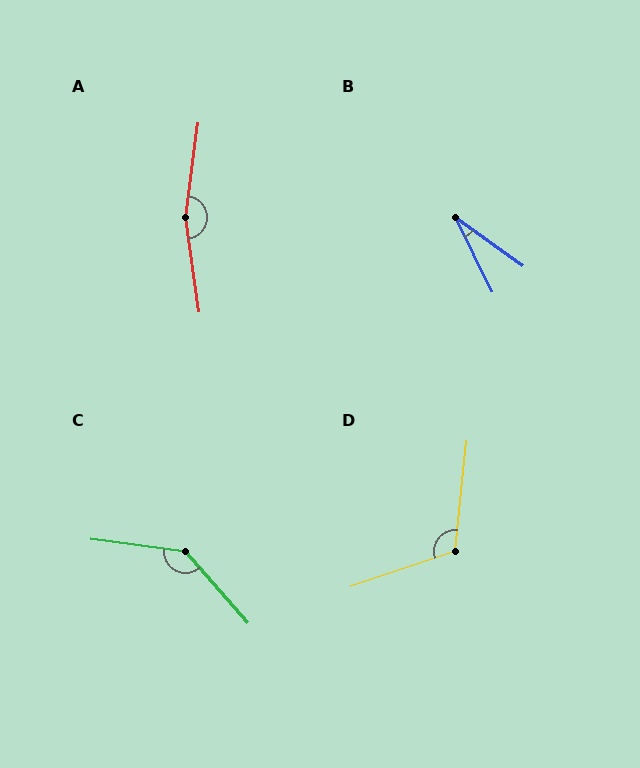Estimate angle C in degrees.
Approximately 139 degrees.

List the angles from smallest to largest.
B (28°), D (114°), C (139°), A (164°).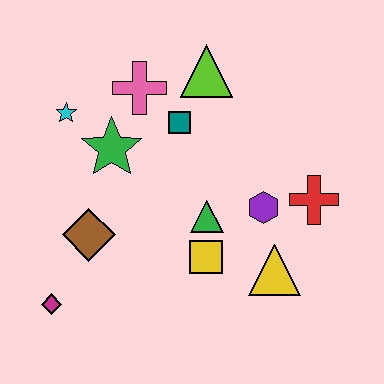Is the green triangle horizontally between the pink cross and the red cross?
Yes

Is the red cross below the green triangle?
No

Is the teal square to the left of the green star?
No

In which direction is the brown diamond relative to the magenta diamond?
The brown diamond is above the magenta diamond.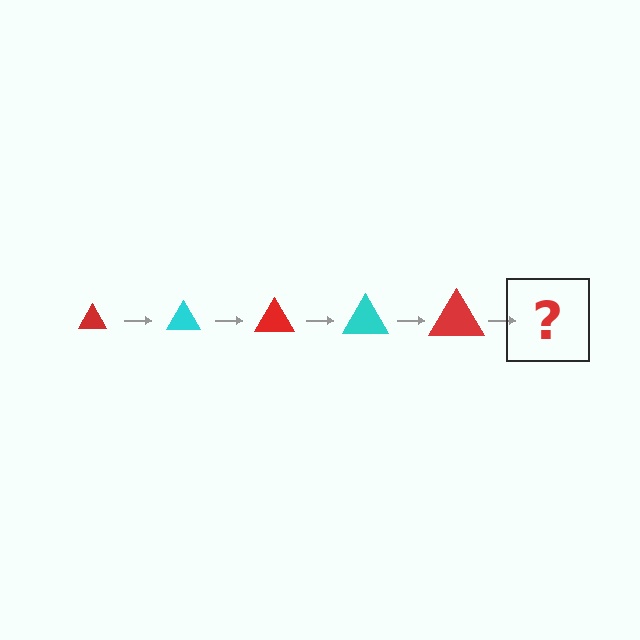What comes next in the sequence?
The next element should be a cyan triangle, larger than the previous one.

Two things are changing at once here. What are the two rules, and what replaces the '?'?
The two rules are that the triangle grows larger each step and the color cycles through red and cyan. The '?' should be a cyan triangle, larger than the previous one.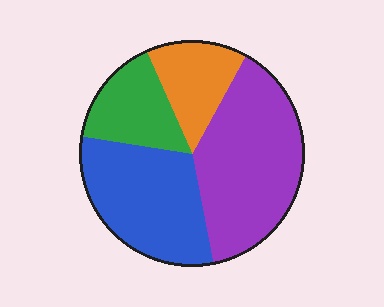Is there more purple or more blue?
Purple.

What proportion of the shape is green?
Green covers 16% of the shape.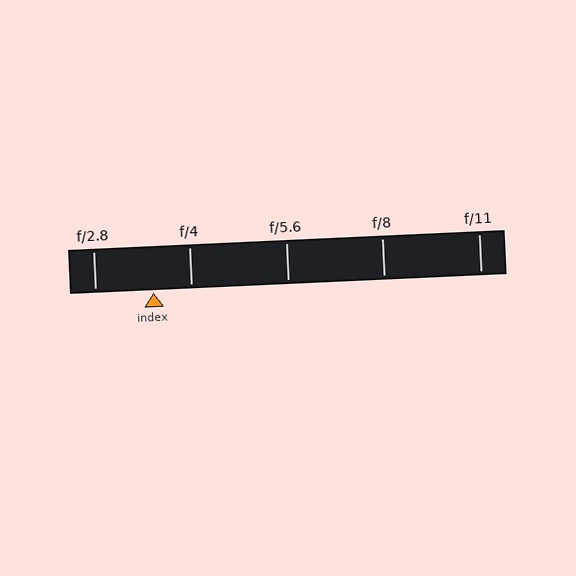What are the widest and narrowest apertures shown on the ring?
The widest aperture shown is f/2.8 and the narrowest is f/11.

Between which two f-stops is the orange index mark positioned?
The index mark is between f/2.8 and f/4.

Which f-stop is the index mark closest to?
The index mark is closest to f/4.